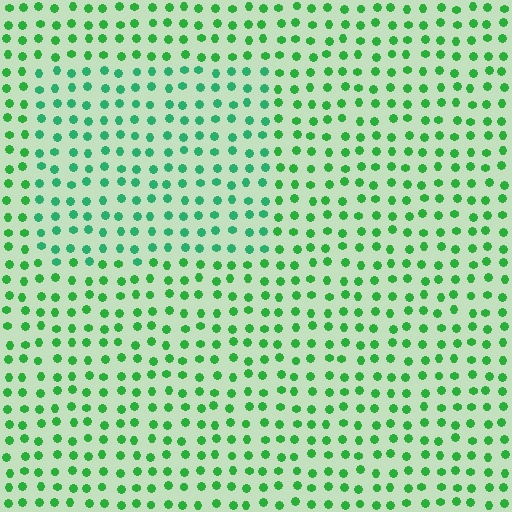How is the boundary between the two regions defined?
The boundary is defined purely by a slight shift in hue (about 24 degrees). Spacing, size, and orientation are identical on both sides.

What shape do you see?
I see a rectangle.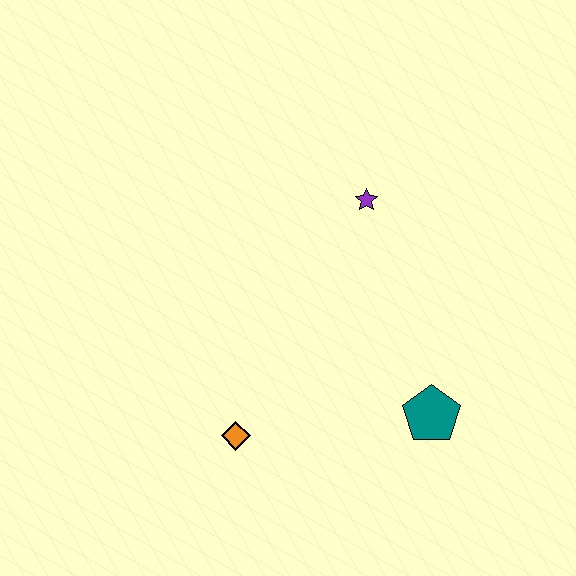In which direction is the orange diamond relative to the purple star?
The orange diamond is below the purple star.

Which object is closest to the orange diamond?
The teal pentagon is closest to the orange diamond.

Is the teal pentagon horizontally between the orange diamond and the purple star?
No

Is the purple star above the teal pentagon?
Yes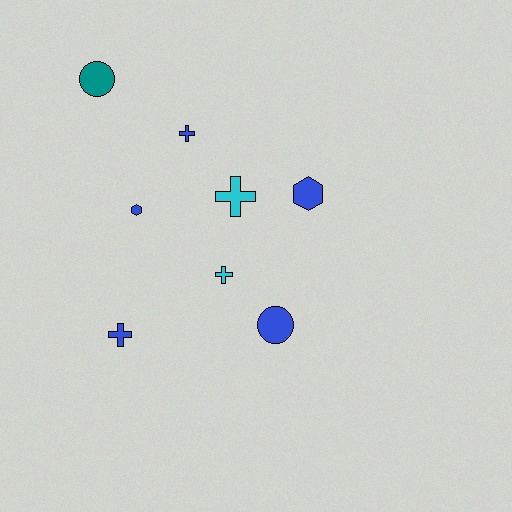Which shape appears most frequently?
Cross, with 4 objects.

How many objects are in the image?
There are 8 objects.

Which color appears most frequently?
Blue, with 5 objects.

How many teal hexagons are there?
There are no teal hexagons.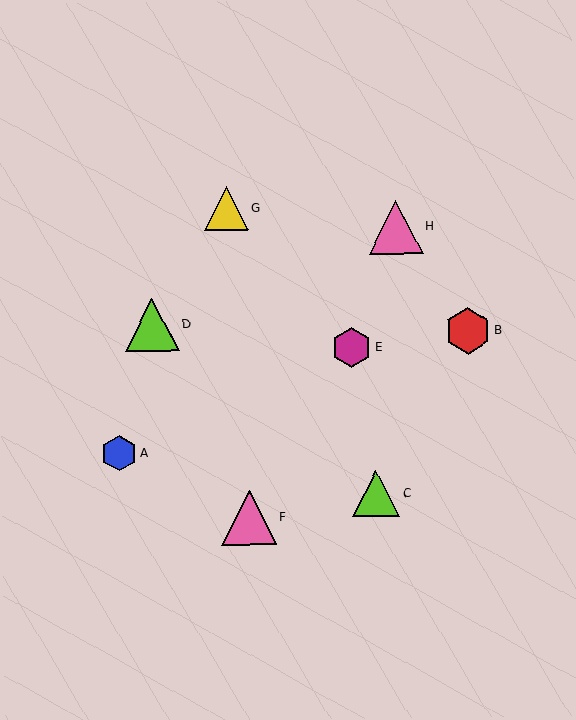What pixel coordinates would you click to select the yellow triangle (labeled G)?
Click at (227, 208) to select the yellow triangle G.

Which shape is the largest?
The pink triangle (labeled F) is the largest.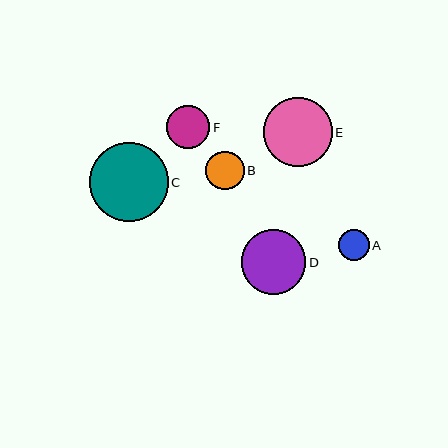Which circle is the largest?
Circle C is the largest with a size of approximately 78 pixels.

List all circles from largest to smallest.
From largest to smallest: C, E, D, F, B, A.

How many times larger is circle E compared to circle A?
Circle E is approximately 2.3 times the size of circle A.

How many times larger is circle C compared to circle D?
Circle C is approximately 1.2 times the size of circle D.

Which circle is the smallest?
Circle A is the smallest with a size of approximately 31 pixels.